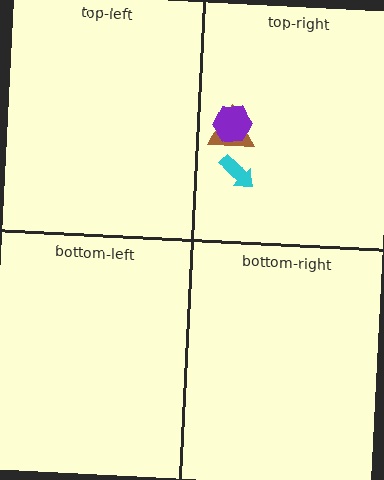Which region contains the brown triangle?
The top-right region.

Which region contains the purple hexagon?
The top-right region.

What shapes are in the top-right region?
The brown triangle, the cyan arrow, the purple hexagon.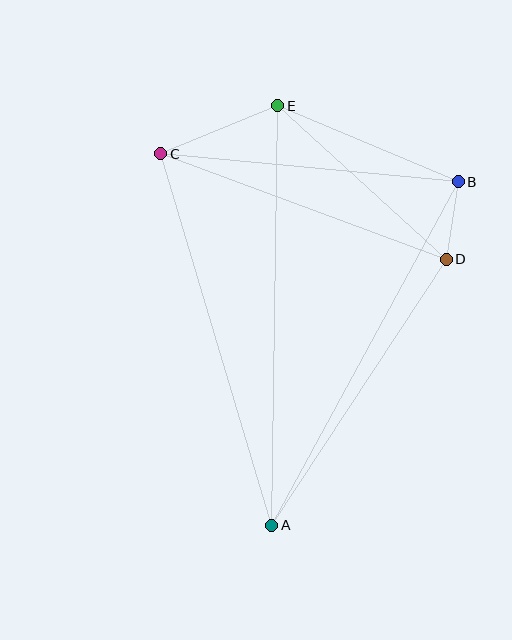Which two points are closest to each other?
Points B and D are closest to each other.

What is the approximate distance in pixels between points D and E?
The distance between D and E is approximately 228 pixels.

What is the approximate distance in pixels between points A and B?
The distance between A and B is approximately 391 pixels.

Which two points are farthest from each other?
Points A and E are farthest from each other.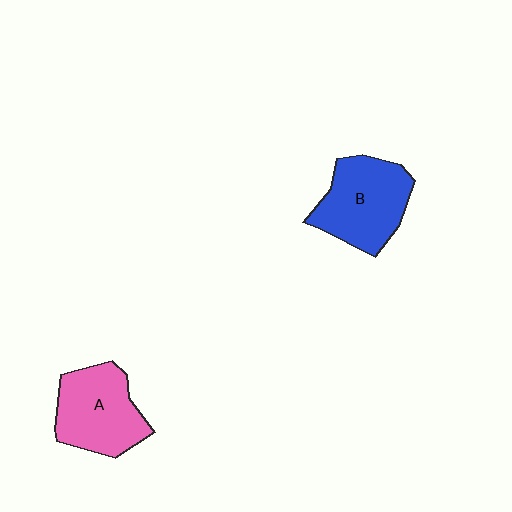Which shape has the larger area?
Shape B (blue).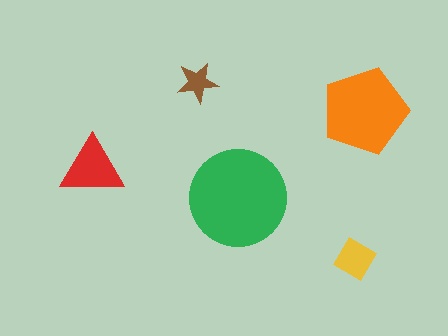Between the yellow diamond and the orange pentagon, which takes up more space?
The orange pentagon.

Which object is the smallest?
The brown star.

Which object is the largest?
The green circle.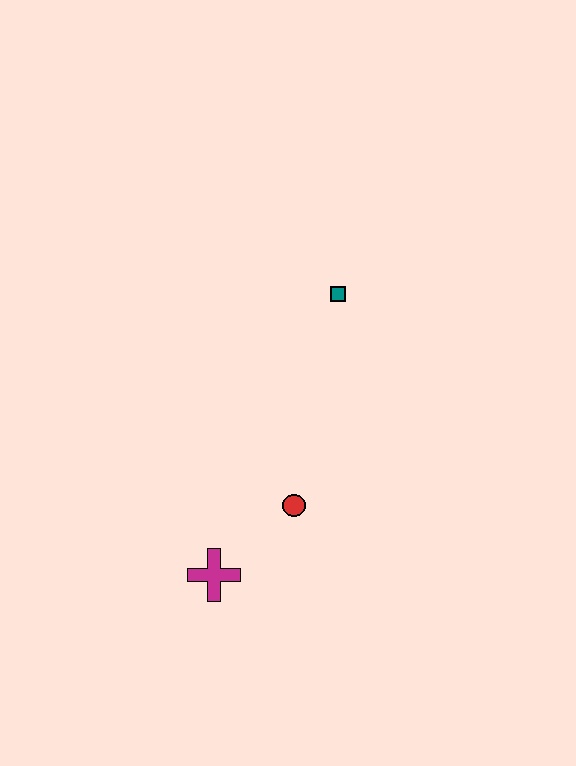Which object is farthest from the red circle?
The teal square is farthest from the red circle.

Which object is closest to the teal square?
The red circle is closest to the teal square.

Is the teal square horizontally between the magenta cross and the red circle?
No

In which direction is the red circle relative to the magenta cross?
The red circle is to the right of the magenta cross.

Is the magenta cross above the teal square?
No